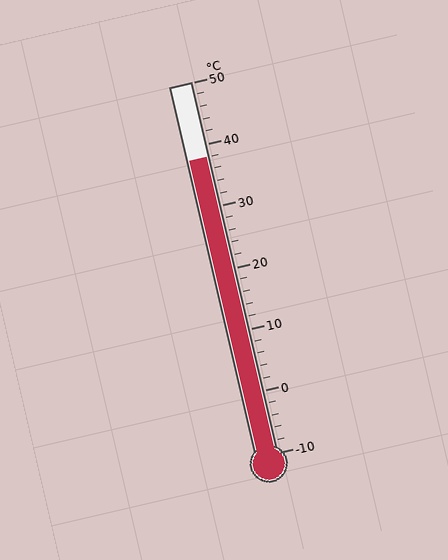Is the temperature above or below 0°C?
The temperature is above 0°C.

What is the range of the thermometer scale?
The thermometer scale ranges from -10°C to 50°C.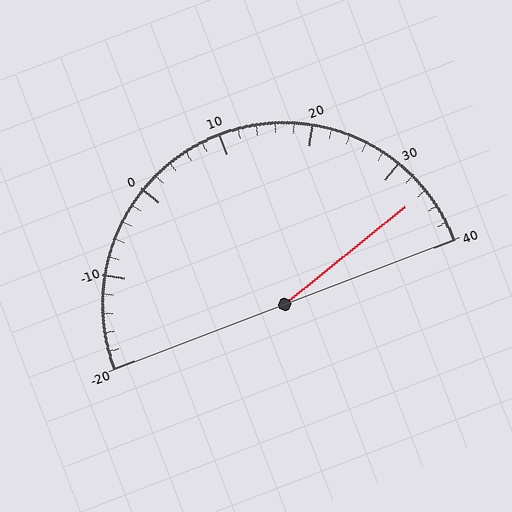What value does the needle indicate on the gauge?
The needle indicates approximately 34.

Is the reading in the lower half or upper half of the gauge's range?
The reading is in the upper half of the range (-20 to 40).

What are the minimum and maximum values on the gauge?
The gauge ranges from -20 to 40.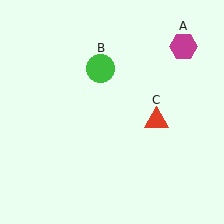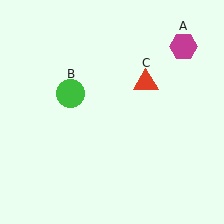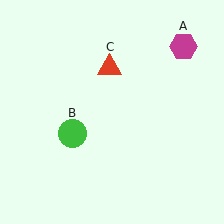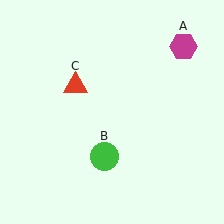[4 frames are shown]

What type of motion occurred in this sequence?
The green circle (object B), red triangle (object C) rotated counterclockwise around the center of the scene.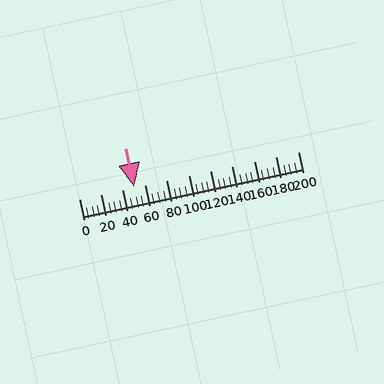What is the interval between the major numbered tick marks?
The major tick marks are spaced 20 units apart.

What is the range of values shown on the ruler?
The ruler shows values from 0 to 200.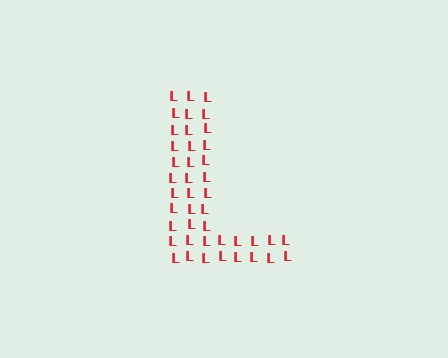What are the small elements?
The small elements are letter L's.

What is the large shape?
The large shape is the letter L.